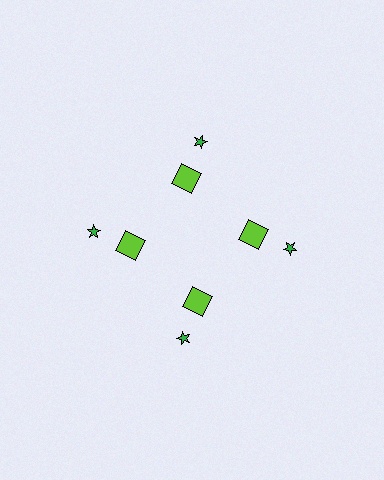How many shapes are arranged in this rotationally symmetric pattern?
There are 8 shapes, arranged in 4 groups of 2.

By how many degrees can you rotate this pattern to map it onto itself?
The pattern maps onto itself every 90 degrees of rotation.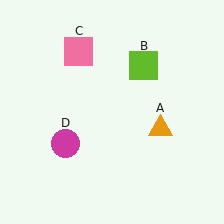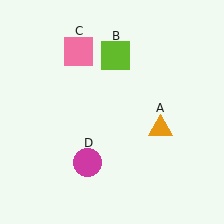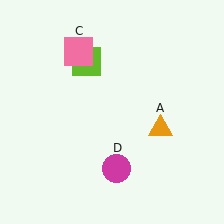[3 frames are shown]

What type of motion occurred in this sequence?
The lime square (object B), magenta circle (object D) rotated counterclockwise around the center of the scene.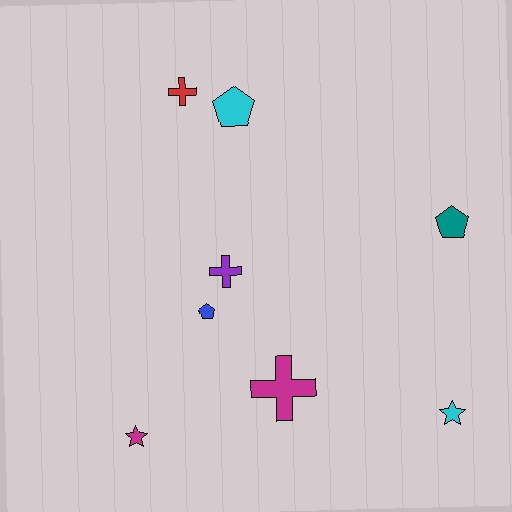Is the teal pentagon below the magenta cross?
No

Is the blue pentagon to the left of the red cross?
No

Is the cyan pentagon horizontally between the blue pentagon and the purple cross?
No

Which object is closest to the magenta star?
The blue pentagon is closest to the magenta star.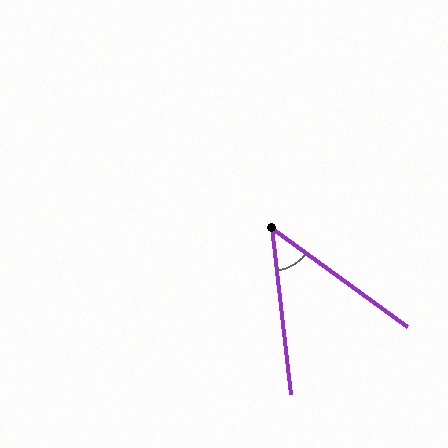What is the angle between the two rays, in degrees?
Approximately 47 degrees.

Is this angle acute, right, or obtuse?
It is acute.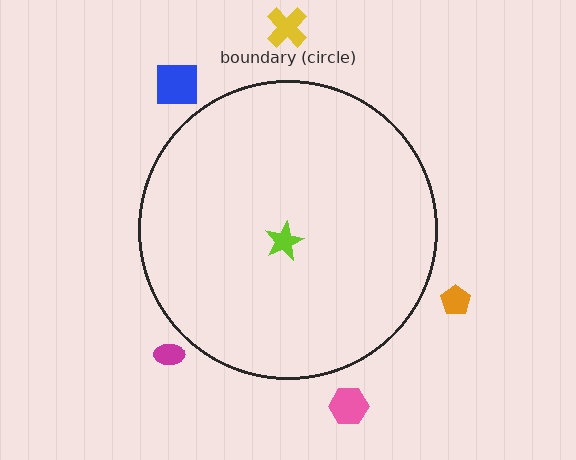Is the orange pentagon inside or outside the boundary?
Outside.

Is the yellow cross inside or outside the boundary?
Outside.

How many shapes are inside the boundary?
1 inside, 5 outside.